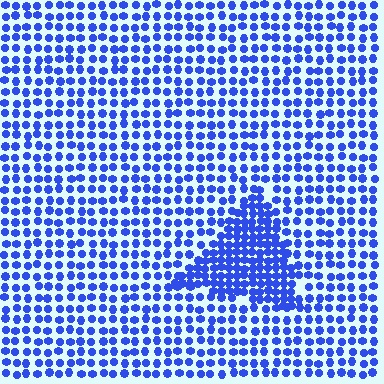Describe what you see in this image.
The image contains small blue elements arranged at two different densities. A triangle-shaped region is visible where the elements are more densely packed than the surrounding area.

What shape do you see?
I see a triangle.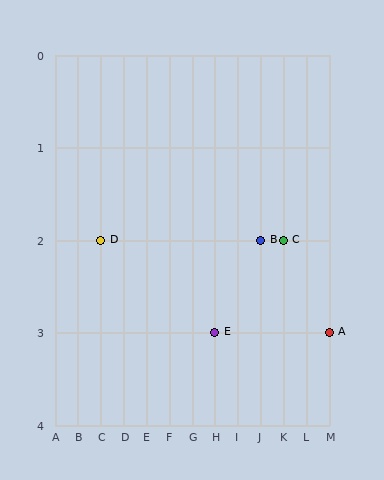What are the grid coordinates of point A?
Point A is at grid coordinates (M, 3).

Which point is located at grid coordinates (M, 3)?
Point A is at (M, 3).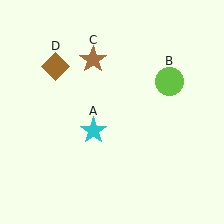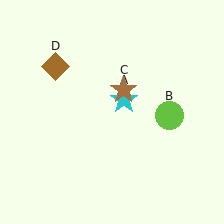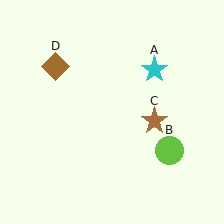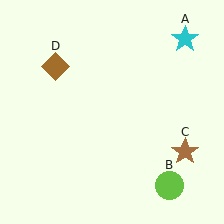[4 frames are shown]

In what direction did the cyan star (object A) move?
The cyan star (object A) moved up and to the right.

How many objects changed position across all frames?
3 objects changed position: cyan star (object A), lime circle (object B), brown star (object C).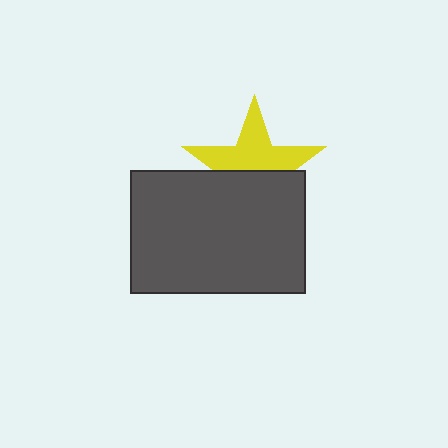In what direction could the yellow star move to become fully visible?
The yellow star could move up. That would shift it out from behind the dark gray rectangle entirely.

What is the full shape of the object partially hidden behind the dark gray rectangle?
The partially hidden object is a yellow star.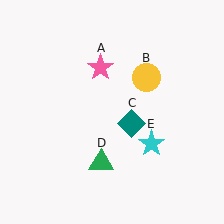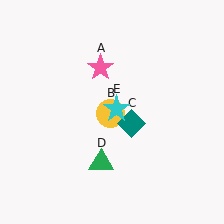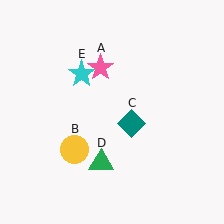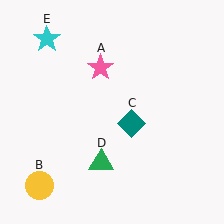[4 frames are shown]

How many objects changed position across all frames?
2 objects changed position: yellow circle (object B), cyan star (object E).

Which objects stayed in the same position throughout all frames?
Pink star (object A) and teal diamond (object C) and green triangle (object D) remained stationary.